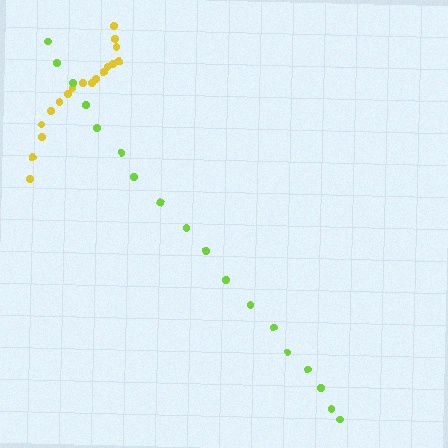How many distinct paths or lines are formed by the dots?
There are 2 distinct paths.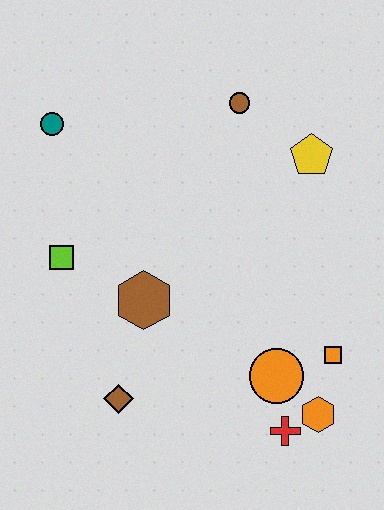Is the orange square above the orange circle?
Yes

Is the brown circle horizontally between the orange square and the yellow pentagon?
No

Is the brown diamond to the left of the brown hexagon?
Yes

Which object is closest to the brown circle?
The yellow pentagon is closest to the brown circle.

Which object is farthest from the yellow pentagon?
The brown diamond is farthest from the yellow pentagon.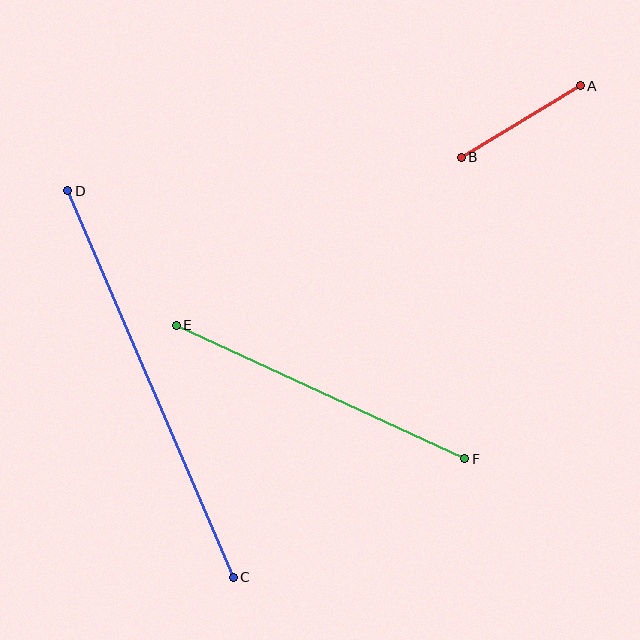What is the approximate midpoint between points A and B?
The midpoint is at approximately (521, 121) pixels.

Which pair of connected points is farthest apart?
Points C and D are farthest apart.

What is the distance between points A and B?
The distance is approximately 139 pixels.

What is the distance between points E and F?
The distance is approximately 318 pixels.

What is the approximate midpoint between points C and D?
The midpoint is at approximately (150, 384) pixels.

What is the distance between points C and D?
The distance is approximately 420 pixels.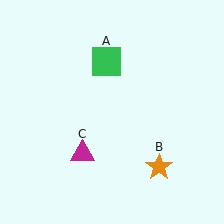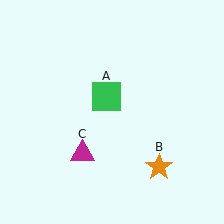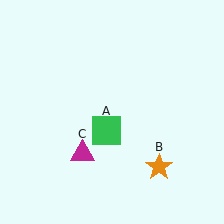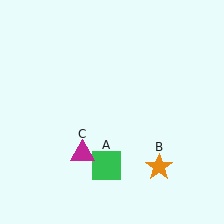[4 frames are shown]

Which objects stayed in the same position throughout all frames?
Orange star (object B) and magenta triangle (object C) remained stationary.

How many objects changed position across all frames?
1 object changed position: green square (object A).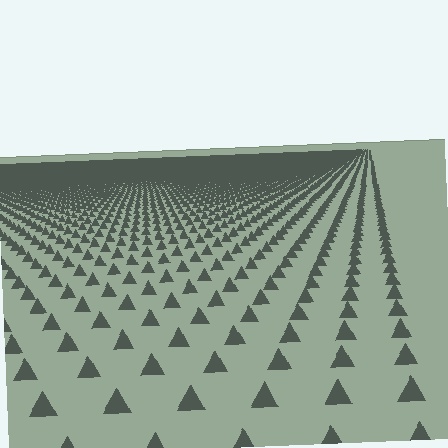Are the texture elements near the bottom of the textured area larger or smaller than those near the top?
Larger. Near the bottom, elements are closer to the viewer and appear at a bigger on-screen size.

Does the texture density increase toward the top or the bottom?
Density increases toward the top.